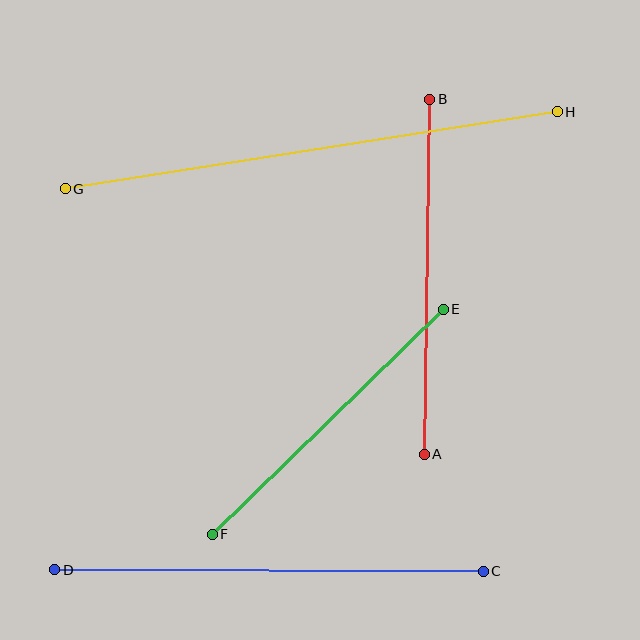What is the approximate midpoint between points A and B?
The midpoint is at approximately (427, 277) pixels.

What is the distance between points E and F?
The distance is approximately 323 pixels.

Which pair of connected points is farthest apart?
Points G and H are farthest apart.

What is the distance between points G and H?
The distance is approximately 498 pixels.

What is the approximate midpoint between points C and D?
The midpoint is at approximately (269, 570) pixels.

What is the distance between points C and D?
The distance is approximately 429 pixels.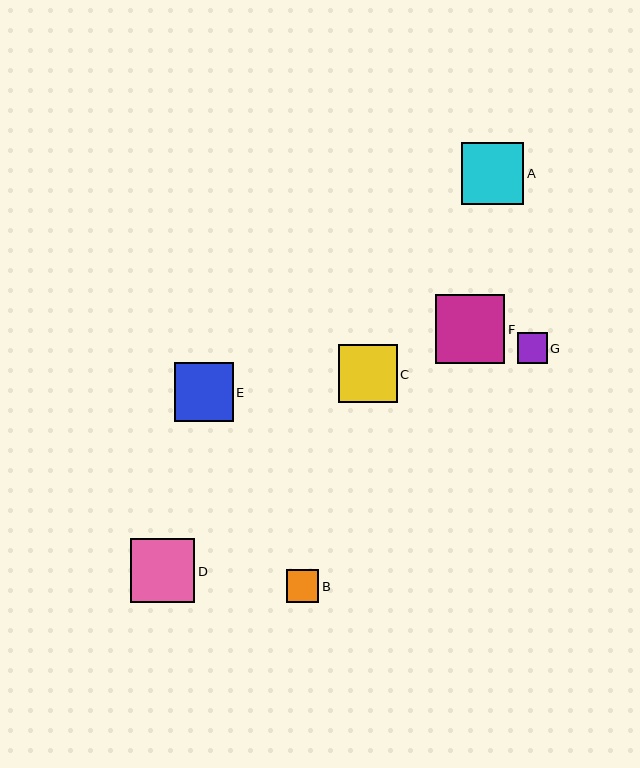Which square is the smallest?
Square G is the smallest with a size of approximately 30 pixels.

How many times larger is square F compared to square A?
Square F is approximately 1.1 times the size of square A.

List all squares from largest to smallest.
From largest to smallest: F, D, A, C, E, B, G.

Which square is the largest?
Square F is the largest with a size of approximately 69 pixels.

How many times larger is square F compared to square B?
Square F is approximately 2.1 times the size of square B.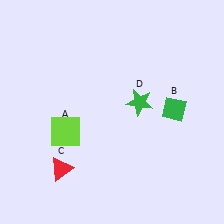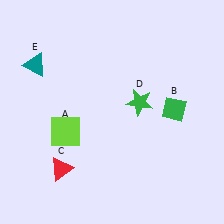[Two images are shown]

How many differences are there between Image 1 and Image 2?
There is 1 difference between the two images.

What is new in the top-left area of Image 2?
A teal triangle (E) was added in the top-left area of Image 2.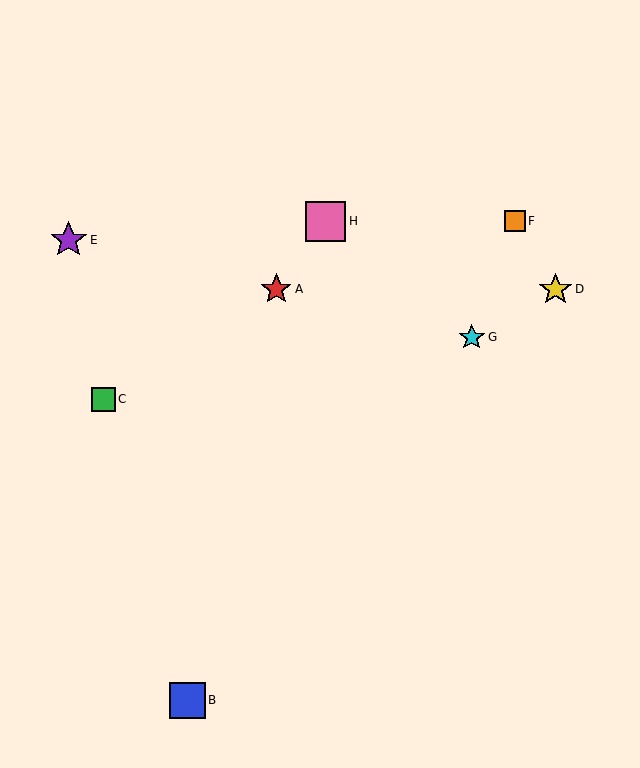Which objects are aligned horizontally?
Objects A, D are aligned horizontally.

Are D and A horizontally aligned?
Yes, both are at y≈289.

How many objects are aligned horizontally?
2 objects (A, D) are aligned horizontally.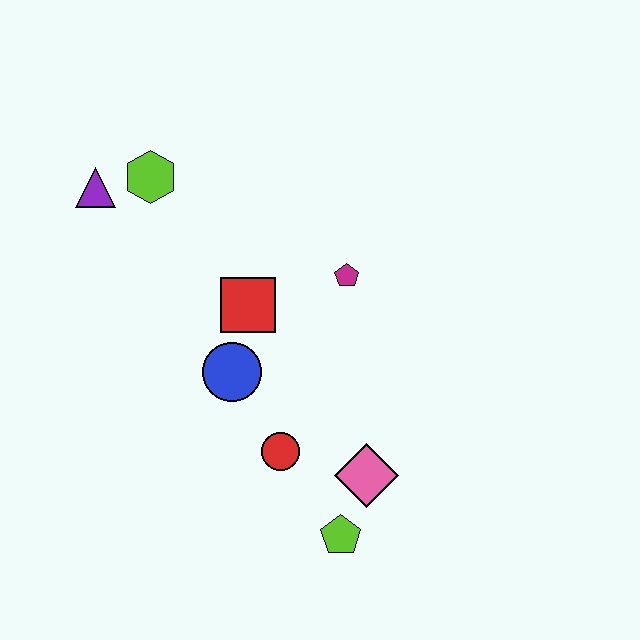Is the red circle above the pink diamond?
Yes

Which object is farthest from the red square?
The lime pentagon is farthest from the red square.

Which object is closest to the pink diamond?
The lime pentagon is closest to the pink diamond.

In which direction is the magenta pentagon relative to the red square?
The magenta pentagon is to the right of the red square.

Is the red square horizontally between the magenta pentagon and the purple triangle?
Yes